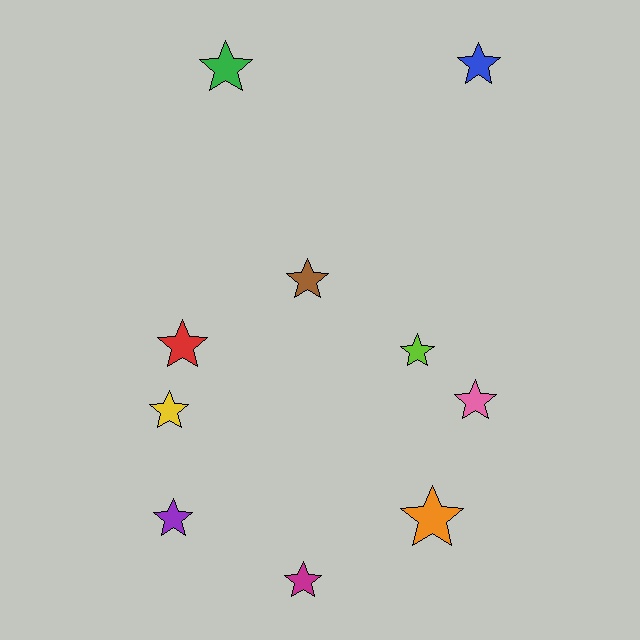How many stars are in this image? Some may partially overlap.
There are 10 stars.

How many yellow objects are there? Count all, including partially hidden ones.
There is 1 yellow object.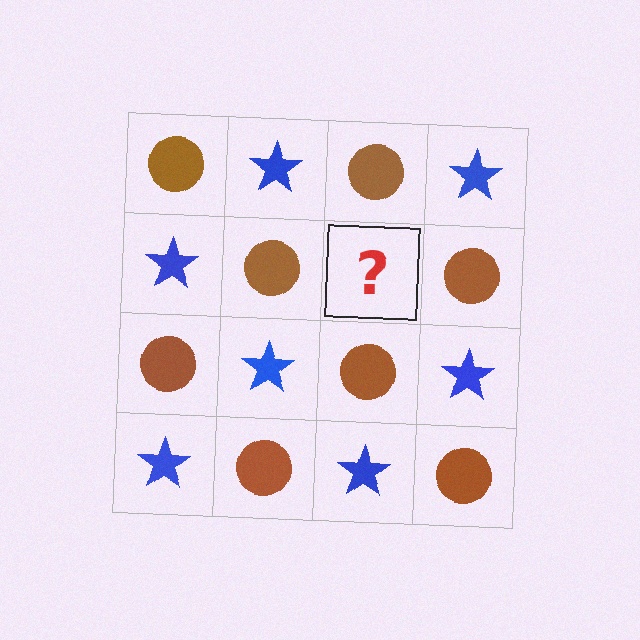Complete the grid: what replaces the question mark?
The question mark should be replaced with a blue star.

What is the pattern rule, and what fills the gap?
The rule is that it alternates brown circle and blue star in a checkerboard pattern. The gap should be filled with a blue star.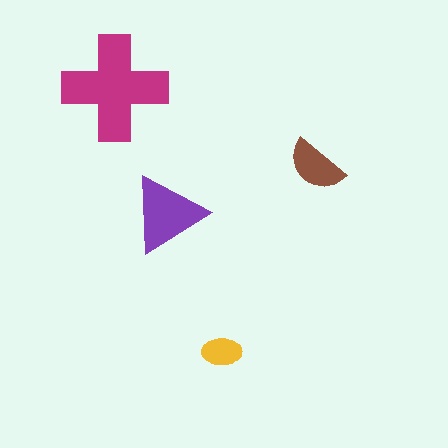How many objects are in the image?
There are 4 objects in the image.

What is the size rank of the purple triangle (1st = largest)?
2nd.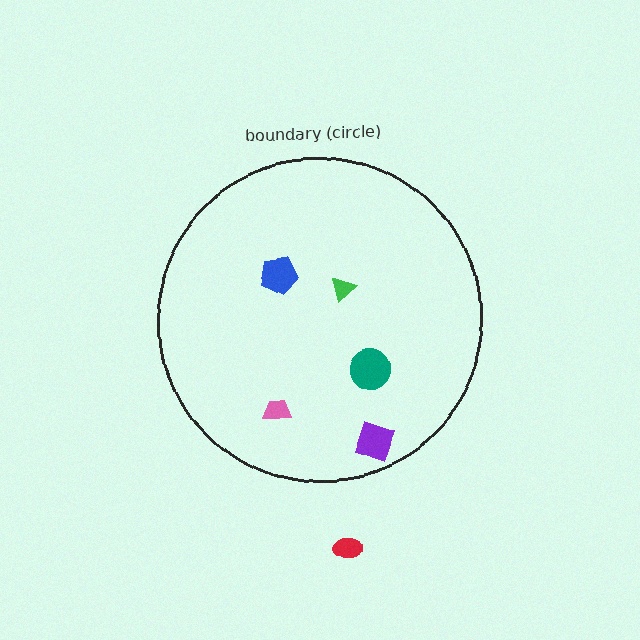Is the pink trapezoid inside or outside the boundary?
Inside.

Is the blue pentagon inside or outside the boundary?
Inside.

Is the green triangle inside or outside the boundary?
Inside.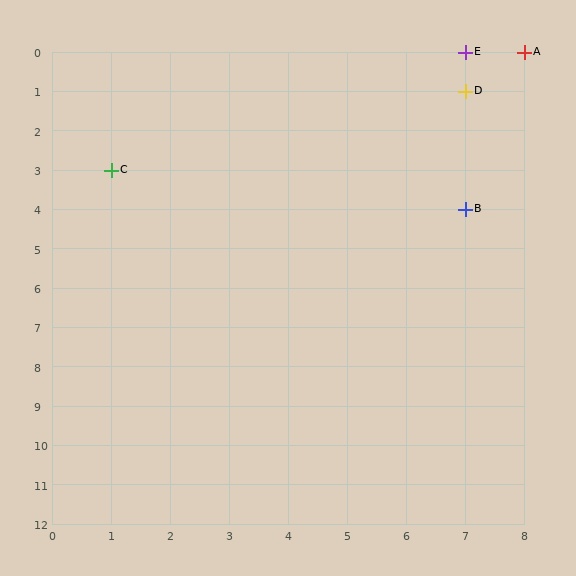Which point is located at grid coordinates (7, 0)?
Point E is at (7, 0).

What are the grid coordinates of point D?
Point D is at grid coordinates (7, 1).